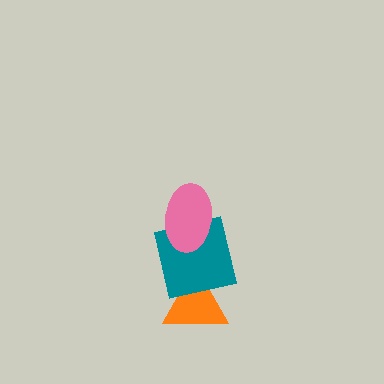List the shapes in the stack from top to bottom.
From top to bottom: the pink ellipse, the teal square, the orange triangle.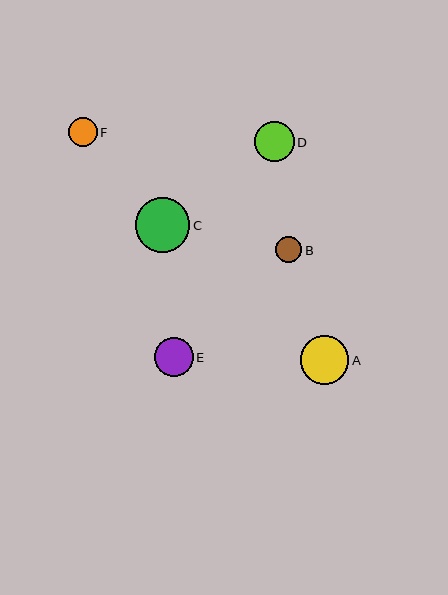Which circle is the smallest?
Circle B is the smallest with a size of approximately 26 pixels.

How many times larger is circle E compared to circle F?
Circle E is approximately 1.4 times the size of circle F.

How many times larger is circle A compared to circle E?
Circle A is approximately 1.2 times the size of circle E.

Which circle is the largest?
Circle C is the largest with a size of approximately 54 pixels.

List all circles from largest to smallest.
From largest to smallest: C, A, D, E, F, B.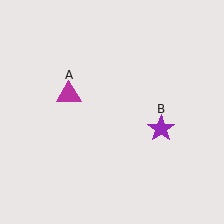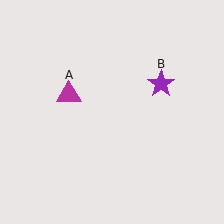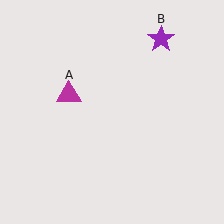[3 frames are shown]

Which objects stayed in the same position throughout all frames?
Magenta triangle (object A) remained stationary.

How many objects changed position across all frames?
1 object changed position: purple star (object B).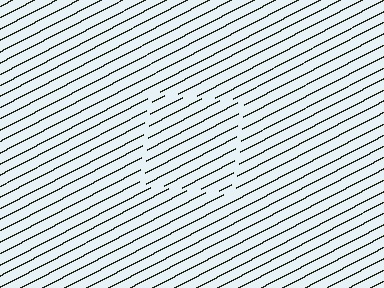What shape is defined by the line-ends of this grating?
An illusory square. The interior of the shape contains the same grating, shifted by half a period — the contour is defined by the phase discontinuity where line-ends from the inner and outer gratings abut.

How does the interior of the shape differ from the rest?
The interior of the shape contains the same grating, shifted by half a period — the contour is defined by the phase discontinuity where line-ends from the inner and outer gratings abut.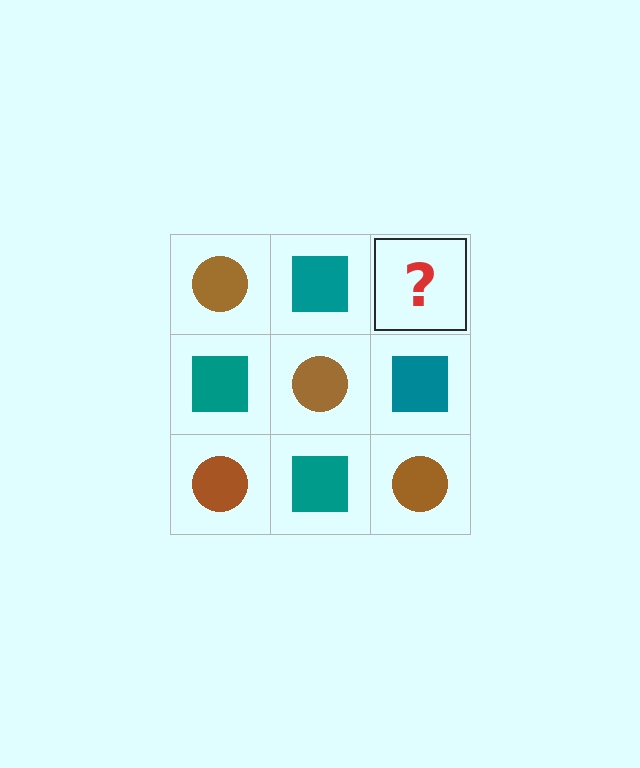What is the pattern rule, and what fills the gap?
The rule is that it alternates brown circle and teal square in a checkerboard pattern. The gap should be filled with a brown circle.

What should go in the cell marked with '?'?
The missing cell should contain a brown circle.